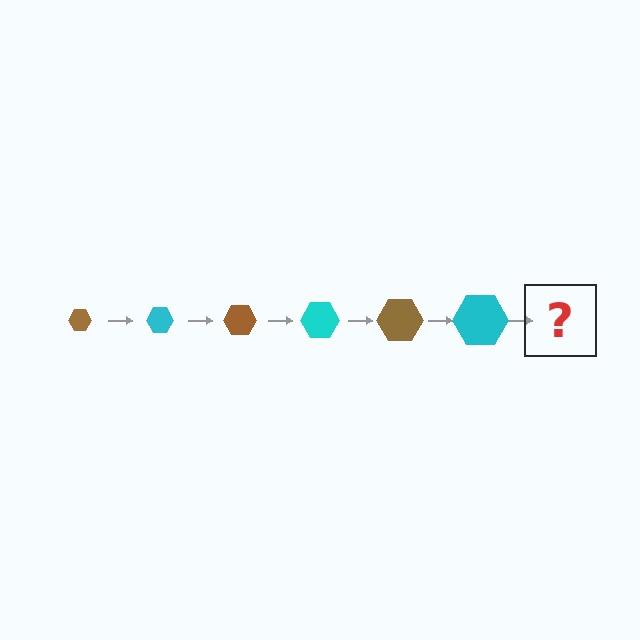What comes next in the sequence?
The next element should be a brown hexagon, larger than the previous one.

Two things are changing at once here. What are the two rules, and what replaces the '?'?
The two rules are that the hexagon grows larger each step and the color cycles through brown and cyan. The '?' should be a brown hexagon, larger than the previous one.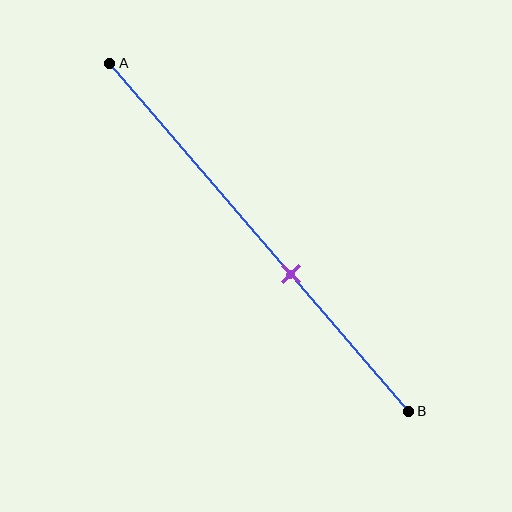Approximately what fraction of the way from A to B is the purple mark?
The purple mark is approximately 60% of the way from A to B.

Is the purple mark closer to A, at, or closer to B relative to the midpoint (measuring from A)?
The purple mark is closer to point B than the midpoint of segment AB.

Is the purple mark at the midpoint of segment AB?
No, the mark is at about 60% from A, not at the 50% midpoint.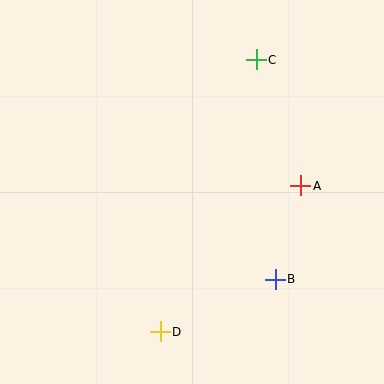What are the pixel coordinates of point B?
Point B is at (275, 279).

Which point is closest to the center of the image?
Point A at (301, 186) is closest to the center.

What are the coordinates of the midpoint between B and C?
The midpoint between B and C is at (266, 169).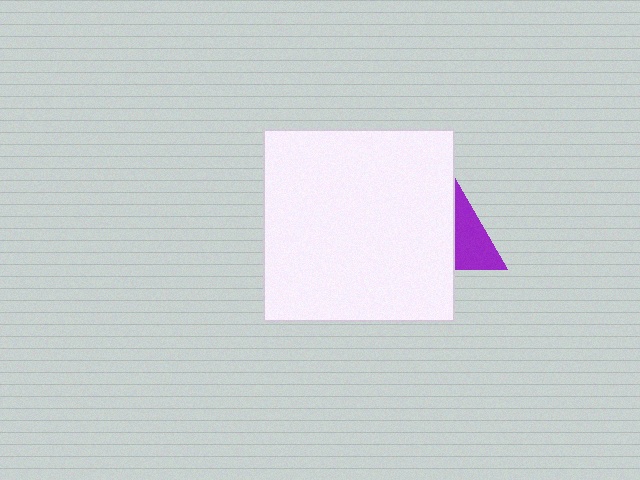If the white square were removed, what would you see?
You would see the complete purple triangle.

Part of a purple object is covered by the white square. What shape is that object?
It is a triangle.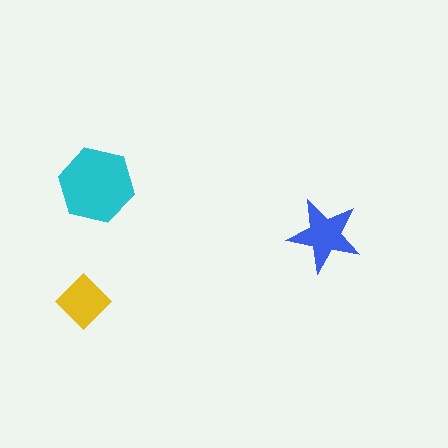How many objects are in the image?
There are 3 objects in the image.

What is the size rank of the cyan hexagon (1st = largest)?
1st.